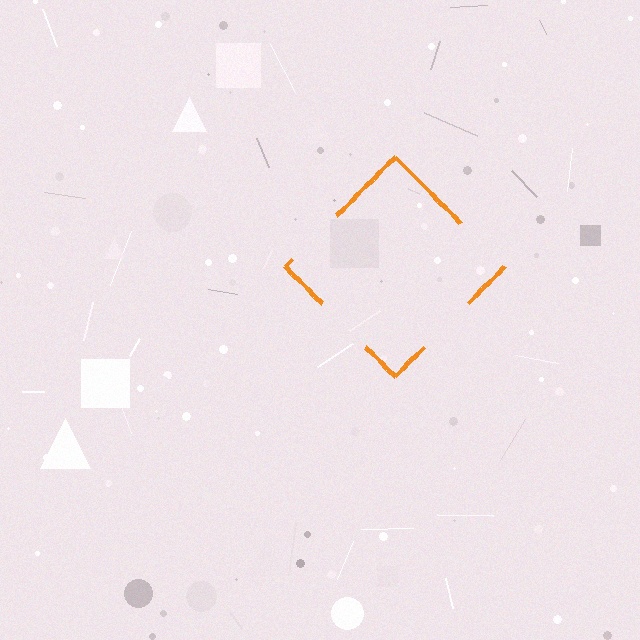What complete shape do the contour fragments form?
The contour fragments form a diamond.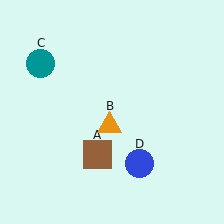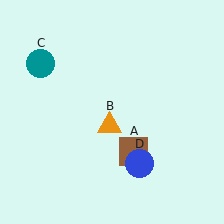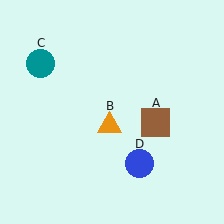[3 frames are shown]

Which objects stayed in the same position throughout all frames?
Orange triangle (object B) and teal circle (object C) and blue circle (object D) remained stationary.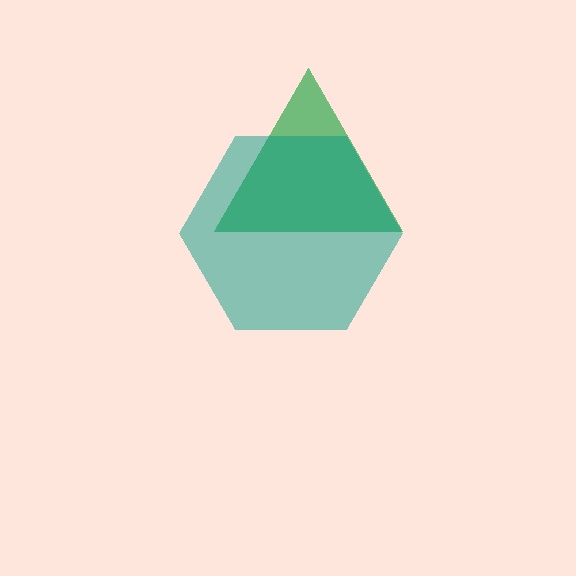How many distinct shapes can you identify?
There are 2 distinct shapes: a green triangle, a teal hexagon.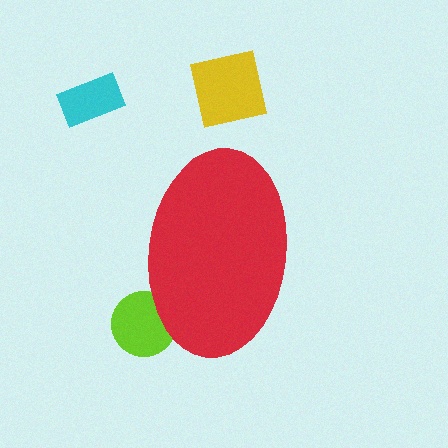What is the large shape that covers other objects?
A red ellipse.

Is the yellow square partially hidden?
No, the yellow square is fully visible.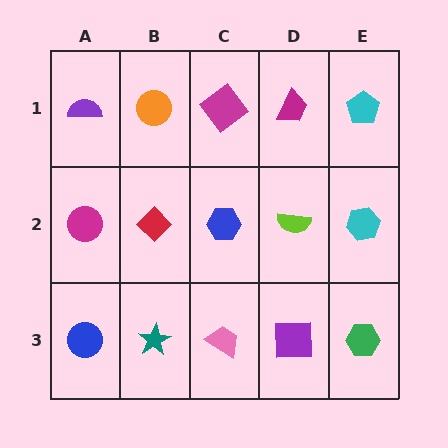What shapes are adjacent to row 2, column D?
A magenta trapezoid (row 1, column D), a purple square (row 3, column D), a blue hexagon (row 2, column C), a cyan hexagon (row 2, column E).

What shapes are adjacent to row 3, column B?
A red diamond (row 2, column B), a blue circle (row 3, column A), a pink trapezoid (row 3, column C).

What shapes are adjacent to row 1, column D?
A lime semicircle (row 2, column D), a magenta diamond (row 1, column C), a cyan pentagon (row 1, column E).